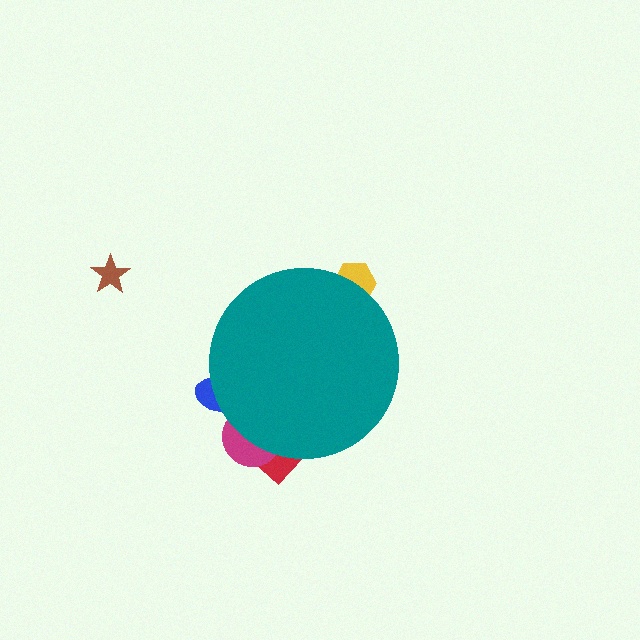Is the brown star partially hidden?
No, the brown star is fully visible.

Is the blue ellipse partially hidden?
Yes, the blue ellipse is partially hidden behind the teal circle.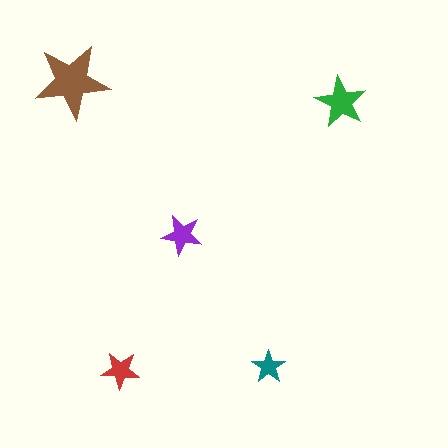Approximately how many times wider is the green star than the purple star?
About 1.5 times wider.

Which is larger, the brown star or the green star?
The brown one.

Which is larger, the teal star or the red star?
The red one.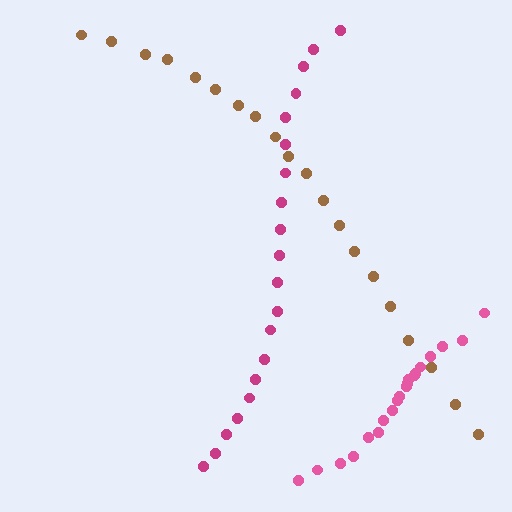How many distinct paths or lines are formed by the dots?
There are 3 distinct paths.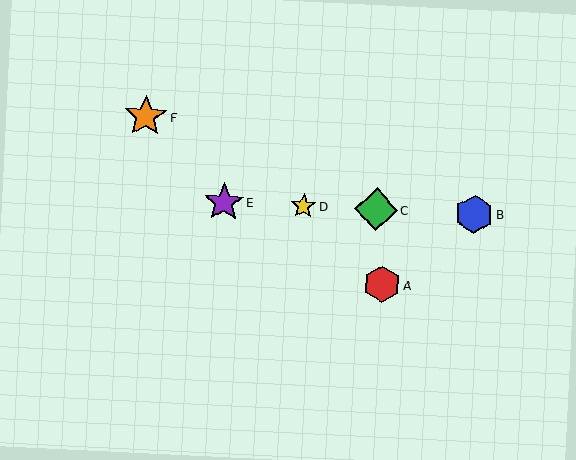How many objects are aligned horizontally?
4 objects (B, C, D, E) are aligned horizontally.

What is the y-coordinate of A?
Object A is at y≈284.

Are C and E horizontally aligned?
Yes, both are at y≈210.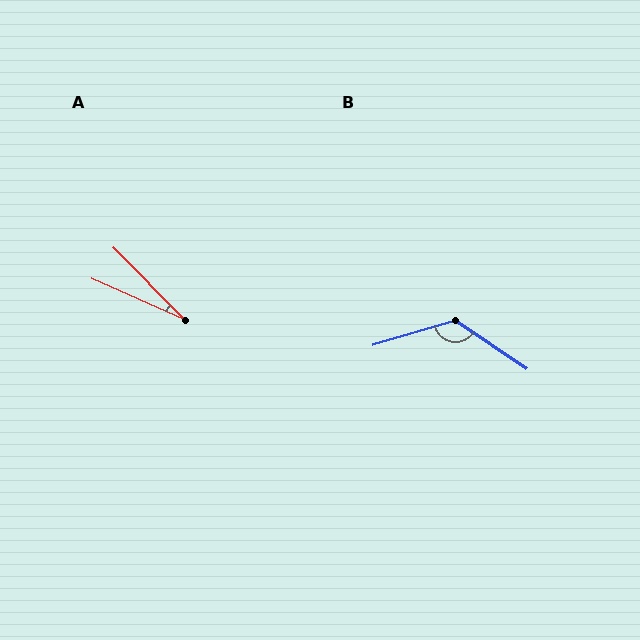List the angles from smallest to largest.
A (21°), B (129°).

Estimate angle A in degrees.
Approximately 21 degrees.